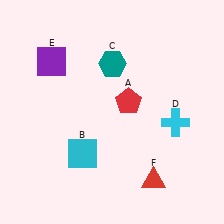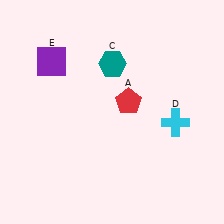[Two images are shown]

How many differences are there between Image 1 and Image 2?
There are 2 differences between the two images.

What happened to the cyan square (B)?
The cyan square (B) was removed in Image 2. It was in the bottom-left area of Image 1.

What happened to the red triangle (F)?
The red triangle (F) was removed in Image 2. It was in the bottom-right area of Image 1.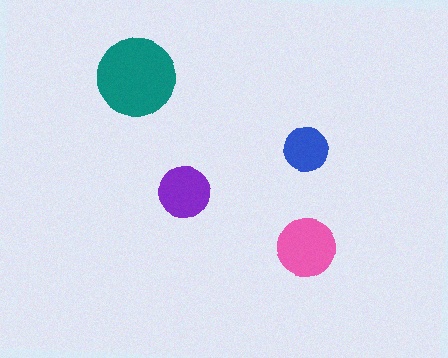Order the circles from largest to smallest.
the teal one, the pink one, the purple one, the blue one.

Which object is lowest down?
The pink circle is bottommost.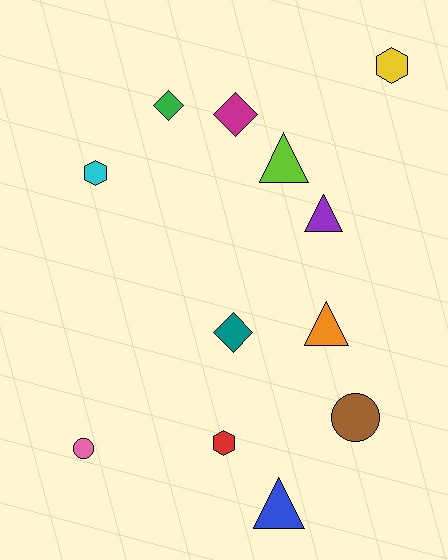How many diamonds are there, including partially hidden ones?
There are 3 diamonds.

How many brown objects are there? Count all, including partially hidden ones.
There is 1 brown object.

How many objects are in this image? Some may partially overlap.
There are 12 objects.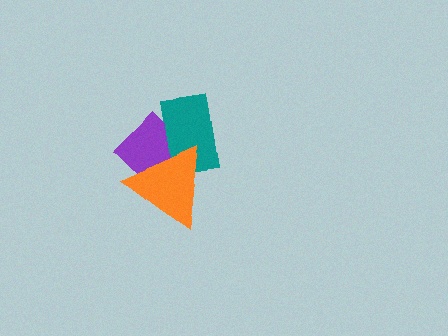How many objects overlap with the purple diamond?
2 objects overlap with the purple diamond.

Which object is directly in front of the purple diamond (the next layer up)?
The teal rectangle is directly in front of the purple diamond.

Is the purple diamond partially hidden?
Yes, it is partially covered by another shape.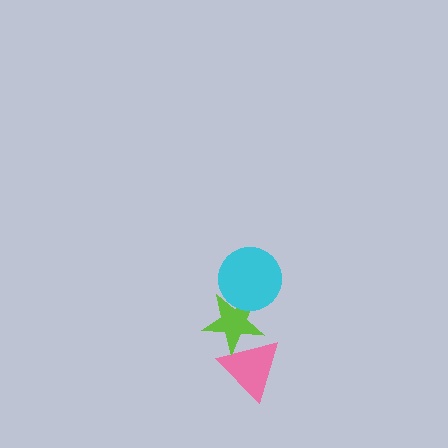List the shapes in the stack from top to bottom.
From top to bottom: the cyan circle, the lime star, the pink triangle.